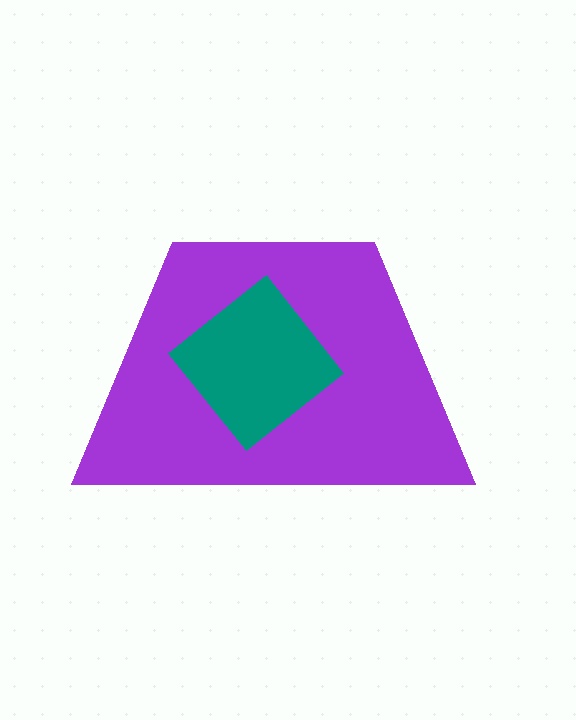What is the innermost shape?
The teal diamond.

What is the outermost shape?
The purple trapezoid.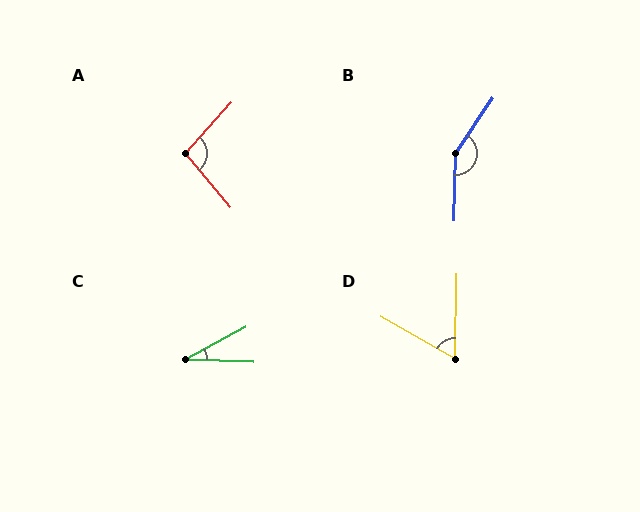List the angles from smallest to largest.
C (31°), D (62°), A (98°), B (147°).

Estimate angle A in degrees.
Approximately 98 degrees.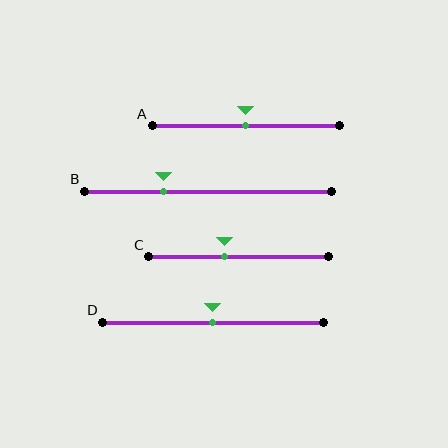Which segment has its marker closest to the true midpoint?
Segment A has its marker closest to the true midpoint.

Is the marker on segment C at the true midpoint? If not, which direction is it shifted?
No, the marker on segment C is shifted to the left by about 8% of the segment length.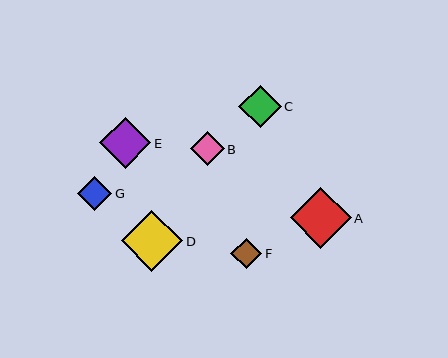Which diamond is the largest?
Diamond D is the largest with a size of approximately 61 pixels.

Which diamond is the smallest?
Diamond F is the smallest with a size of approximately 31 pixels.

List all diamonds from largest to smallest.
From largest to smallest: D, A, E, C, G, B, F.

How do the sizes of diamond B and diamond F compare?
Diamond B and diamond F are approximately the same size.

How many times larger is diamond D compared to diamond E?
Diamond D is approximately 1.2 times the size of diamond E.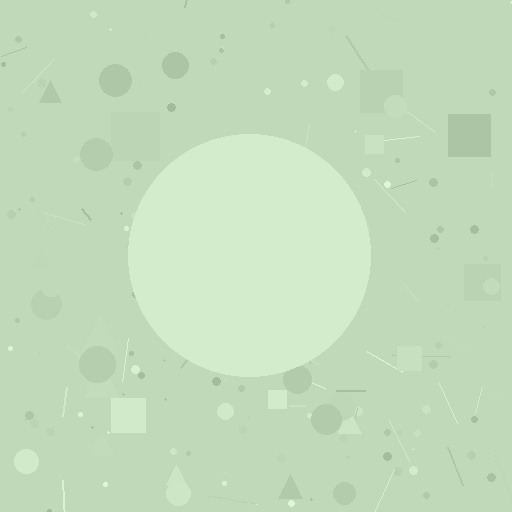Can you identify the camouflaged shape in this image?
The camouflaged shape is a circle.